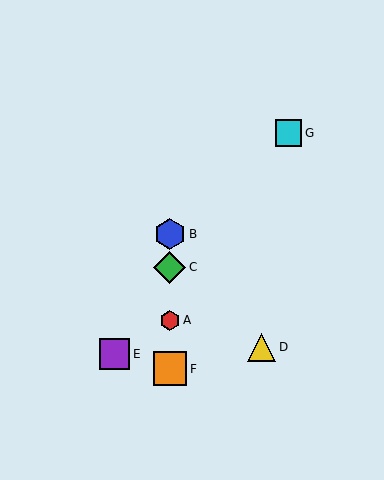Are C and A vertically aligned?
Yes, both are at x≈170.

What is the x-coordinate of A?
Object A is at x≈170.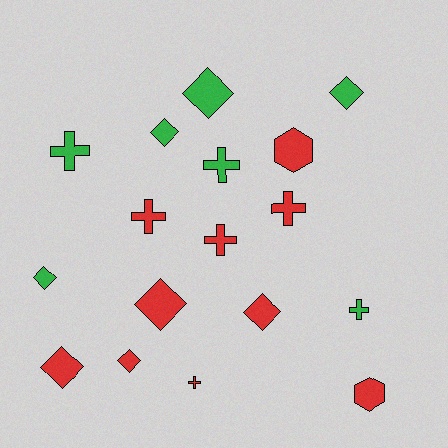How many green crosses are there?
There are 3 green crosses.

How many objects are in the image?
There are 17 objects.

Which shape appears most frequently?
Diamond, with 8 objects.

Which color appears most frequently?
Red, with 10 objects.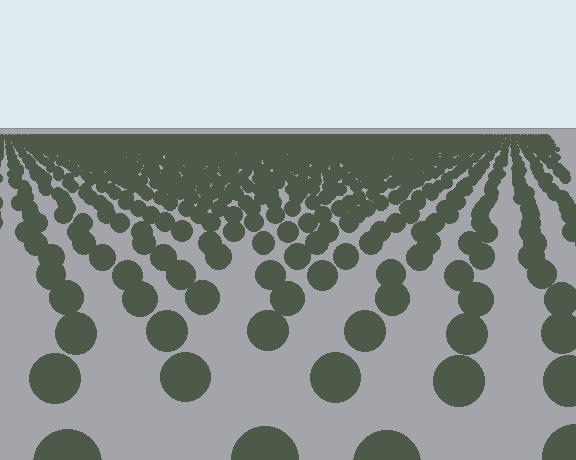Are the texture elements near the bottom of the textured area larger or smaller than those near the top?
Larger. Near the bottom, elements are closer to the viewer and appear at a bigger on-screen size.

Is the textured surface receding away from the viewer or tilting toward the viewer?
The surface is receding away from the viewer. Texture elements get smaller and denser toward the top.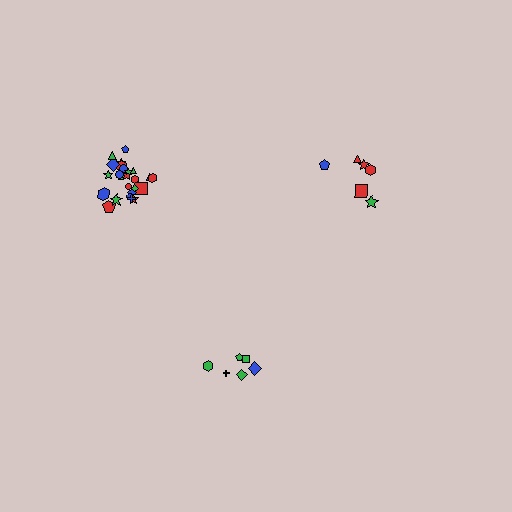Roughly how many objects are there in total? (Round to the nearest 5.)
Roughly 35 objects in total.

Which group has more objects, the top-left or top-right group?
The top-left group.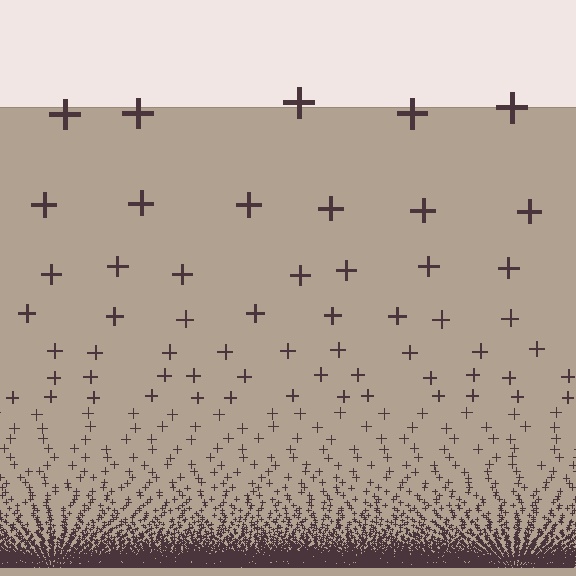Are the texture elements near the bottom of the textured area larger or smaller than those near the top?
Smaller. The gradient is inverted — elements near the bottom are smaller and denser.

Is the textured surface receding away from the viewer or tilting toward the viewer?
The surface appears to tilt toward the viewer. Texture elements get larger and sparser toward the top.